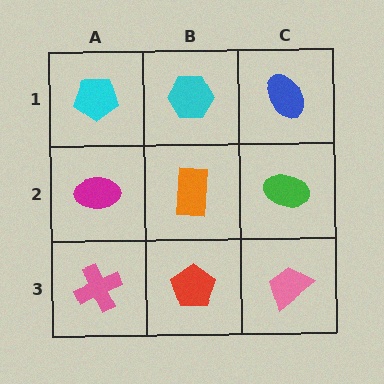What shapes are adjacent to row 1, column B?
An orange rectangle (row 2, column B), a cyan pentagon (row 1, column A), a blue ellipse (row 1, column C).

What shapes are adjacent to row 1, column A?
A magenta ellipse (row 2, column A), a cyan hexagon (row 1, column B).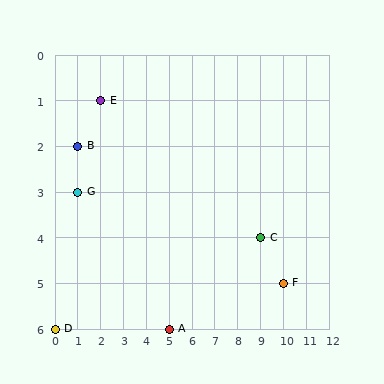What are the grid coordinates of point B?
Point B is at grid coordinates (1, 2).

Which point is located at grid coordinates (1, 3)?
Point G is at (1, 3).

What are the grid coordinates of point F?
Point F is at grid coordinates (10, 5).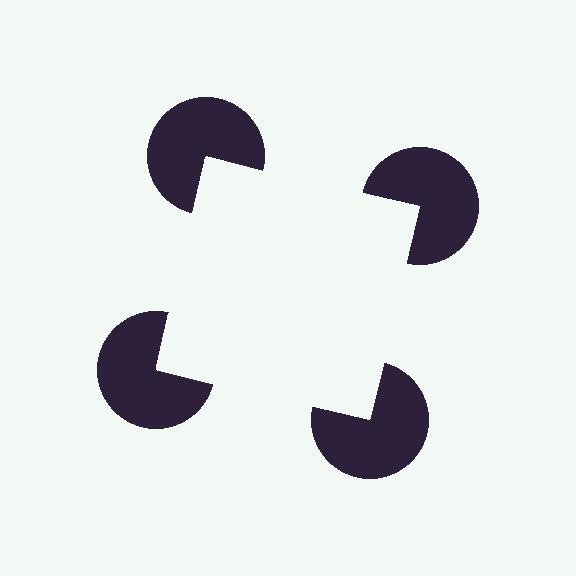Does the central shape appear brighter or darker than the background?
It typically appears slightly brighter than the background, even though no actual brightness change is drawn.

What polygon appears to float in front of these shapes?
An illusory square — its edges are inferred from the aligned wedge cuts in the pac-man discs, not physically drawn.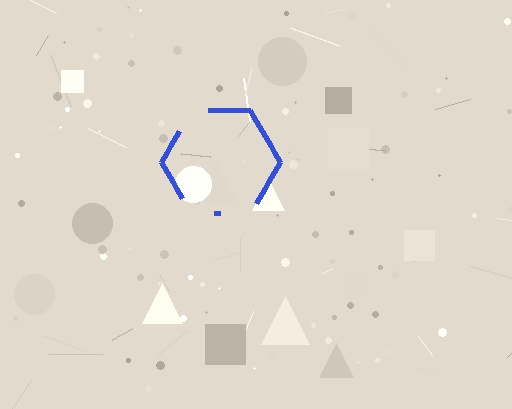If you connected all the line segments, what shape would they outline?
They would outline a hexagon.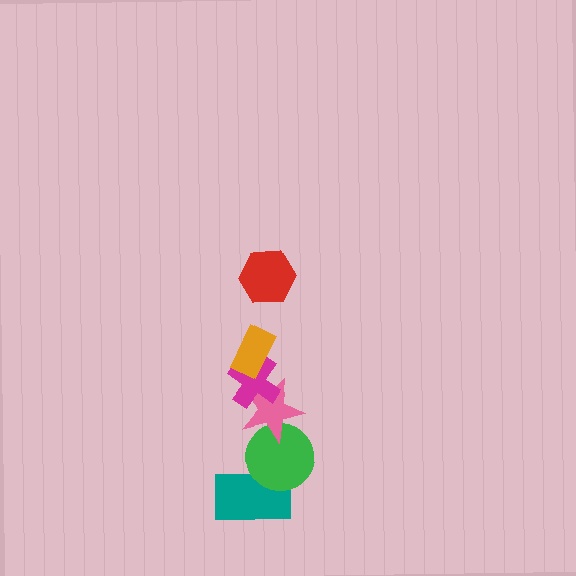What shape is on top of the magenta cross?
The orange rectangle is on top of the magenta cross.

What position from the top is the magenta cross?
The magenta cross is 3rd from the top.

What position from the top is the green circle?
The green circle is 5th from the top.